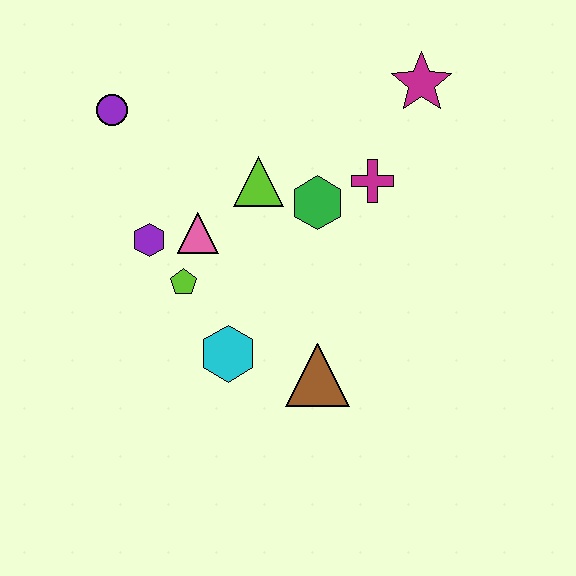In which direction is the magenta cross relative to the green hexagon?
The magenta cross is to the right of the green hexagon.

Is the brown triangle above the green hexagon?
No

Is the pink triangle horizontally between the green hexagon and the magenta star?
No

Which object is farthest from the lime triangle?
The brown triangle is farthest from the lime triangle.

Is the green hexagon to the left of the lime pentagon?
No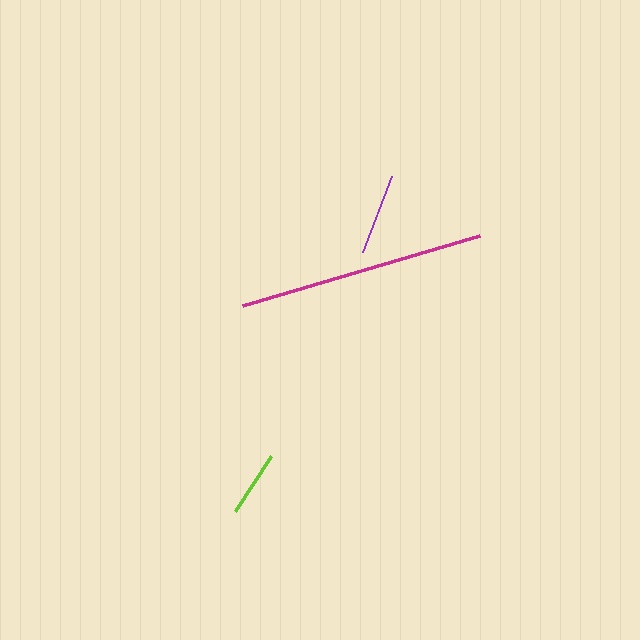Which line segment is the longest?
The magenta line is the longest at approximately 247 pixels.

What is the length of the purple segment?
The purple segment is approximately 81 pixels long.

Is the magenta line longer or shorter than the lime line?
The magenta line is longer than the lime line.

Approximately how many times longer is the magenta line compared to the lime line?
The magenta line is approximately 3.7 times the length of the lime line.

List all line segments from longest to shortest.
From longest to shortest: magenta, purple, lime.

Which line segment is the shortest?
The lime line is the shortest at approximately 66 pixels.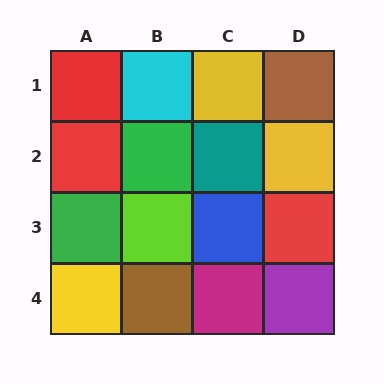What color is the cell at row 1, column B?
Cyan.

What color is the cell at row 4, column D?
Purple.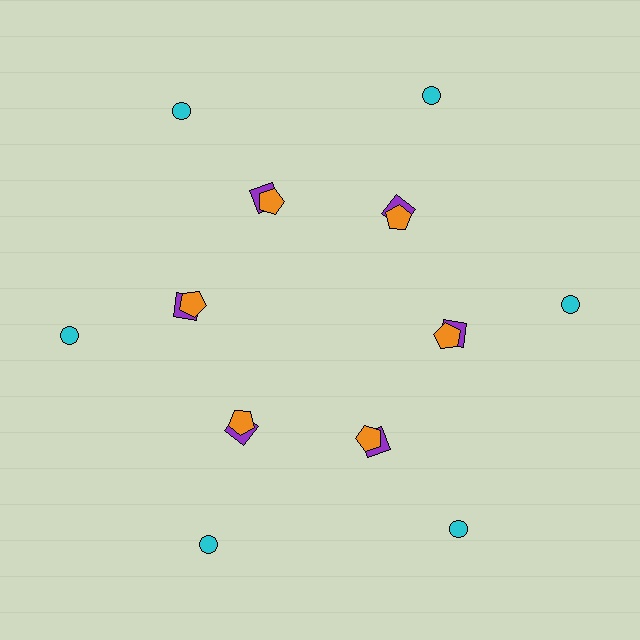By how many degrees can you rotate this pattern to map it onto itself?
The pattern maps onto itself every 60 degrees of rotation.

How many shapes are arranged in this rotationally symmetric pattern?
There are 18 shapes, arranged in 6 groups of 3.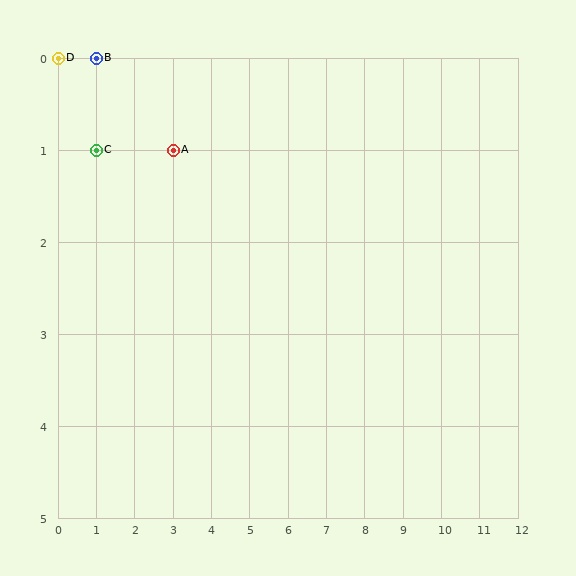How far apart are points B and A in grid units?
Points B and A are 2 columns and 1 row apart (about 2.2 grid units diagonally).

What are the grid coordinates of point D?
Point D is at grid coordinates (0, 0).